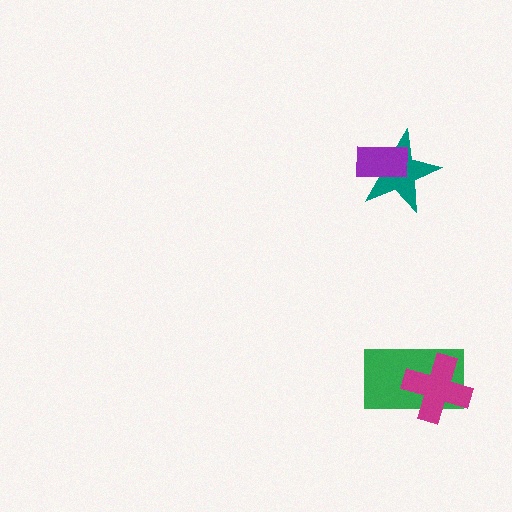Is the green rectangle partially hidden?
Yes, it is partially covered by another shape.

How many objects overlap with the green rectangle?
1 object overlaps with the green rectangle.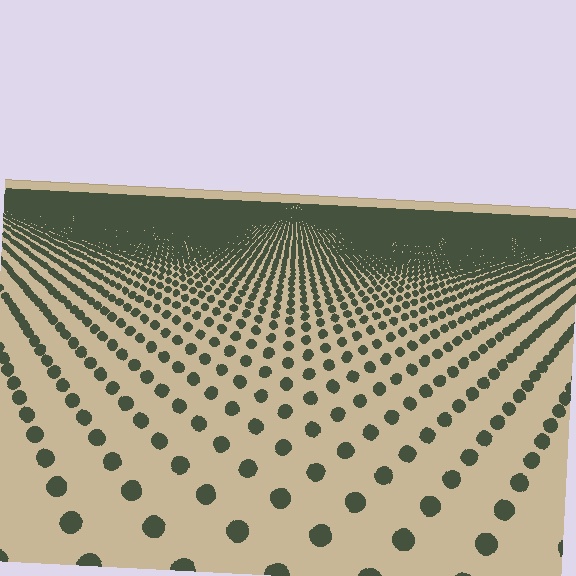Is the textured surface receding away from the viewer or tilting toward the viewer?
The surface is receding away from the viewer. Texture elements get smaller and denser toward the top.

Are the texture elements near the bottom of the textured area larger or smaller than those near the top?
Larger. Near the bottom, elements are closer to the viewer and appear at a bigger on-screen size.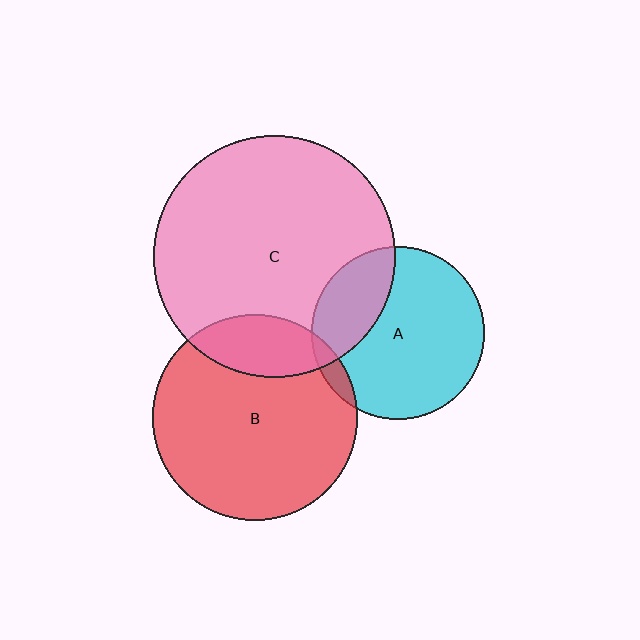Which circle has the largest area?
Circle C (pink).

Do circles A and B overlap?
Yes.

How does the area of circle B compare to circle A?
Approximately 1.4 times.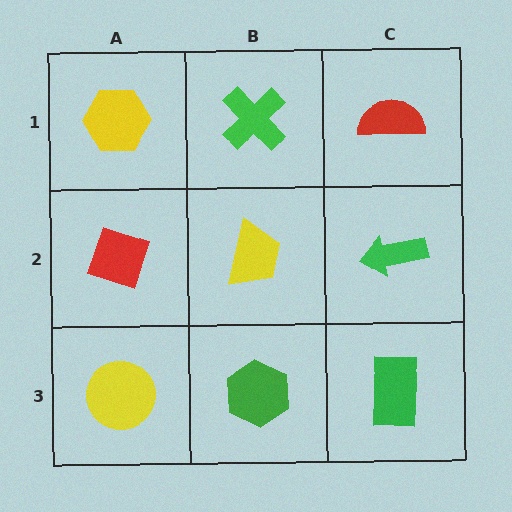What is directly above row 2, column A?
A yellow hexagon.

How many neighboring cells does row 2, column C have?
3.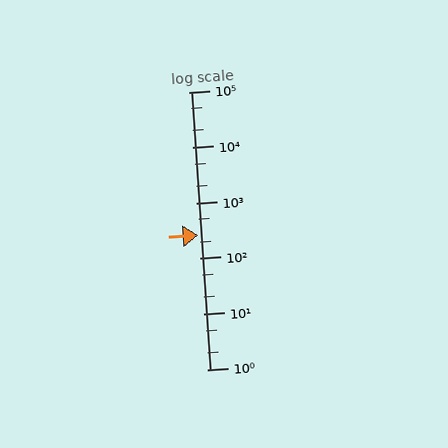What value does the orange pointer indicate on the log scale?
The pointer indicates approximately 260.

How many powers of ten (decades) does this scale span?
The scale spans 5 decades, from 1 to 100000.